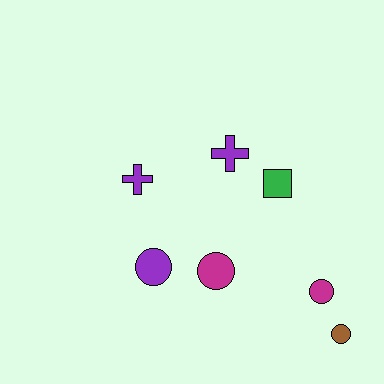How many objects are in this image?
There are 7 objects.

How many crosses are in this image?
There are 2 crosses.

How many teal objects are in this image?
There are no teal objects.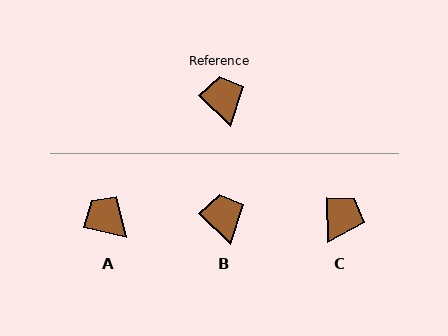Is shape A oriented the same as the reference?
No, it is off by about 31 degrees.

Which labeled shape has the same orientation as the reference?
B.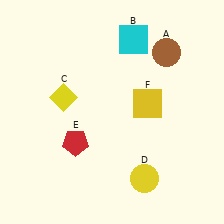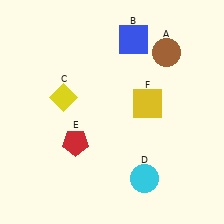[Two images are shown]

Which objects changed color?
B changed from cyan to blue. D changed from yellow to cyan.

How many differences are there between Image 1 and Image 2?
There are 2 differences between the two images.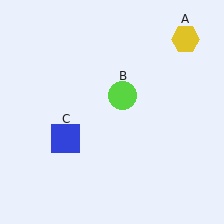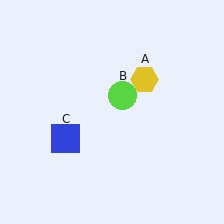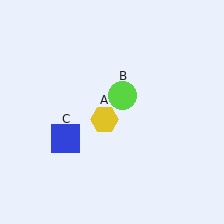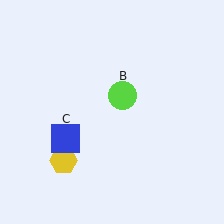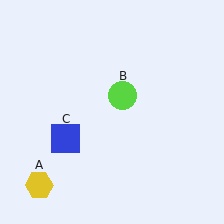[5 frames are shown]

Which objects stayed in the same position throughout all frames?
Lime circle (object B) and blue square (object C) remained stationary.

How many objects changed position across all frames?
1 object changed position: yellow hexagon (object A).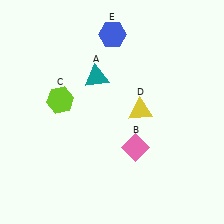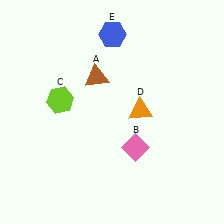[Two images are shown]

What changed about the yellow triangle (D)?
In Image 1, D is yellow. In Image 2, it changed to orange.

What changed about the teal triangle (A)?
In Image 1, A is teal. In Image 2, it changed to brown.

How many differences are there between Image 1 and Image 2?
There are 2 differences between the two images.